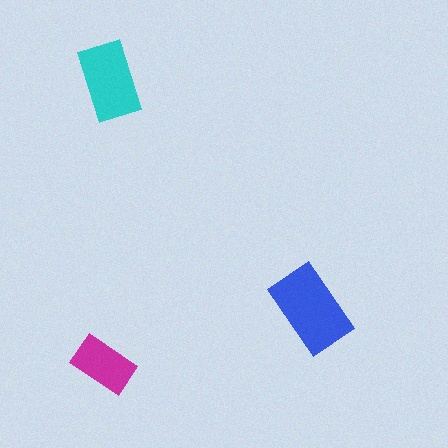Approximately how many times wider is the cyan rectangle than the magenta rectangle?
About 1.5 times wider.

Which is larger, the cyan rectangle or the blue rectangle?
The blue one.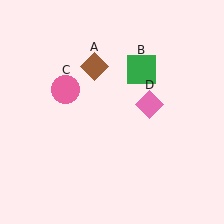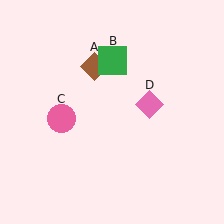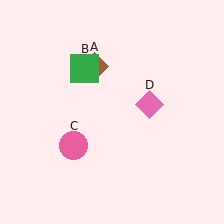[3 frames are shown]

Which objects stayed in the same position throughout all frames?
Brown diamond (object A) and pink diamond (object D) remained stationary.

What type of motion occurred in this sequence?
The green square (object B), pink circle (object C) rotated counterclockwise around the center of the scene.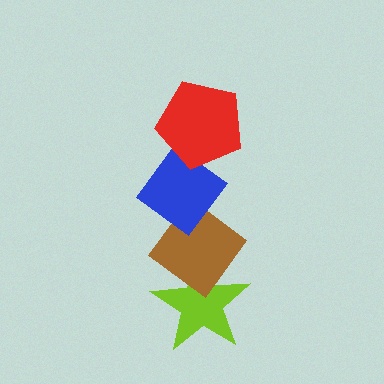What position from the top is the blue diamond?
The blue diamond is 2nd from the top.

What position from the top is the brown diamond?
The brown diamond is 3rd from the top.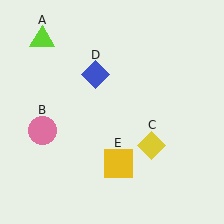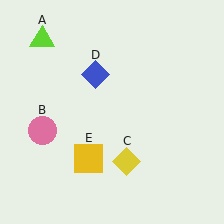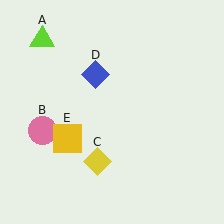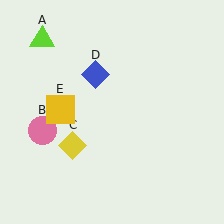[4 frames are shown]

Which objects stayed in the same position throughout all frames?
Lime triangle (object A) and pink circle (object B) and blue diamond (object D) remained stationary.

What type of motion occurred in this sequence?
The yellow diamond (object C), yellow square (object E) rotated clockwise around the center of the scene.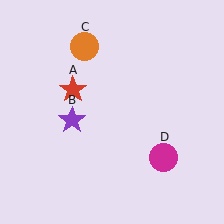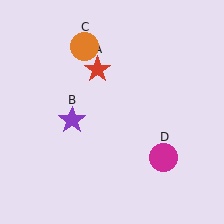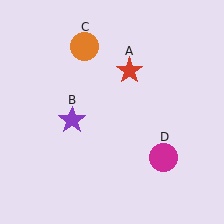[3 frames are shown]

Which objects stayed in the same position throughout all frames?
Purple star (object B) and orange circle (object C) and magenta circle (object D) remained stationary.